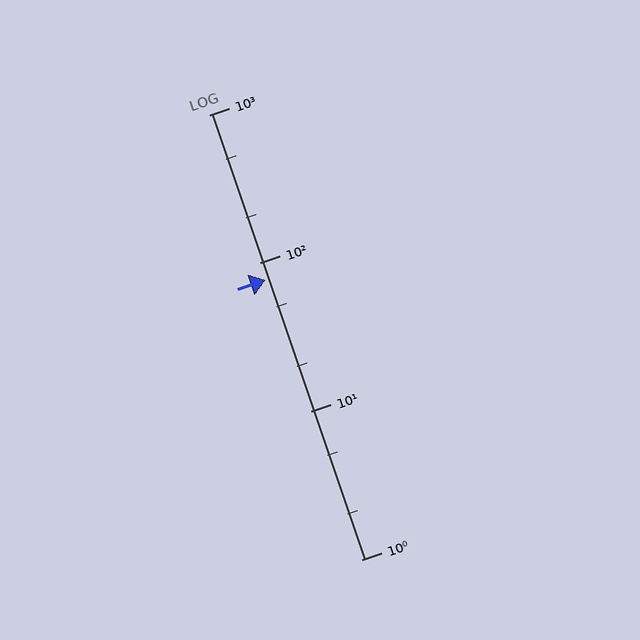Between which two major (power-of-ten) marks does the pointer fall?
The pointer is between 10 and 100.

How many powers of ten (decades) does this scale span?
The scale spans 3 decades, from 1 to 1000.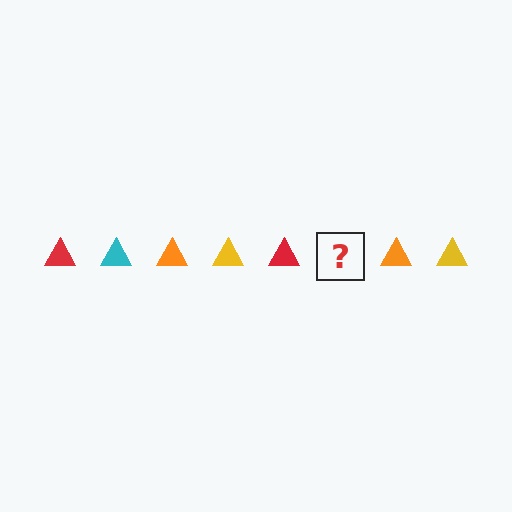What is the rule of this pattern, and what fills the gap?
The rule is that the pattern cycles through red, cyan, orange, yellow triangles. The gap should be filled with a cyan triangle.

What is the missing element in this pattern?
The missing element is a cyan triangle.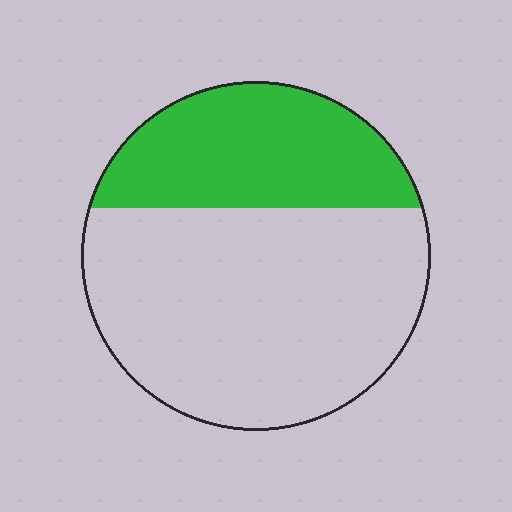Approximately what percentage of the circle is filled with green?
Approximately 35%.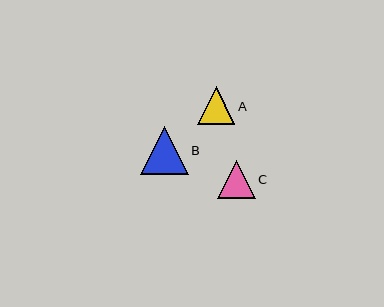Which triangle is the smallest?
Triangle A is the smallest with a size of approximately 37 pixels.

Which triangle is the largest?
Triangle B is the largest with a size of approximately 47 pixels.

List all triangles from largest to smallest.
From largest to smallest: B, C, A.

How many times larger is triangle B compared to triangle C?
Triangle B is approximately 1.2 times the size of triangle C.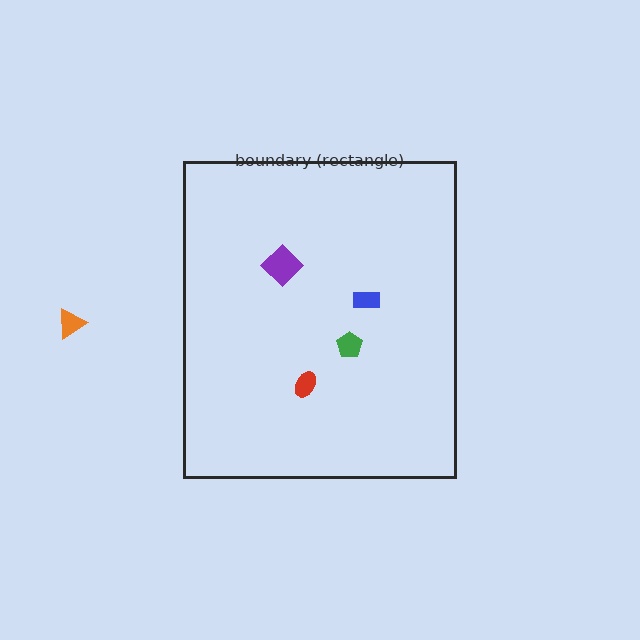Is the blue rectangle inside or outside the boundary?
Inside.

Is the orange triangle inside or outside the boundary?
Outside.